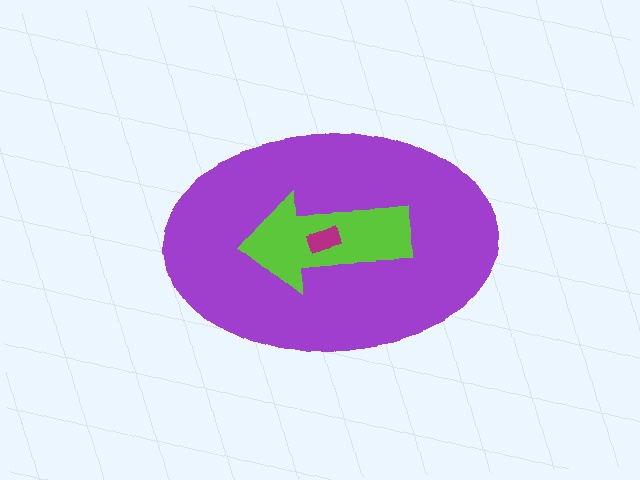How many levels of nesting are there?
3.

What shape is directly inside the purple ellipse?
The lime arrow.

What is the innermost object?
The magenta rectangle.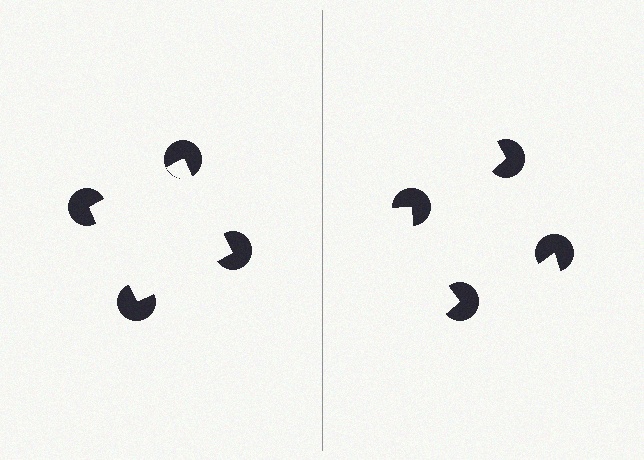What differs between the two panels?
The pac-man discs are positioned identically on both sides; only the wedge orientations differ. On the left they align to a square; on the right they are misaligned.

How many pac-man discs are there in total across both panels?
8 — 4 on each side.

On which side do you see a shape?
An illusory square appears on the left side. On the right side the wedge cuts are rotated, so no coherent shape forms.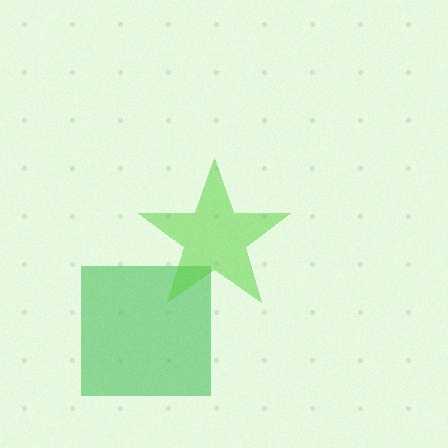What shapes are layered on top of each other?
The layered shapes are: a green square, a lime star.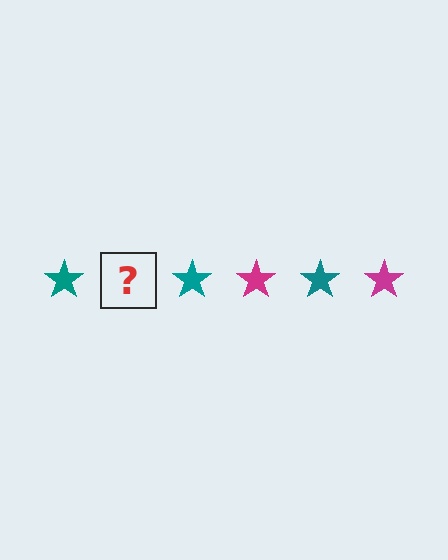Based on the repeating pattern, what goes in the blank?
The blank should be a magenta star.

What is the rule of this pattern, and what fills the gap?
The rule is that the pattern cycles through teal, magenta stars. The gap should be filled with a magenta star.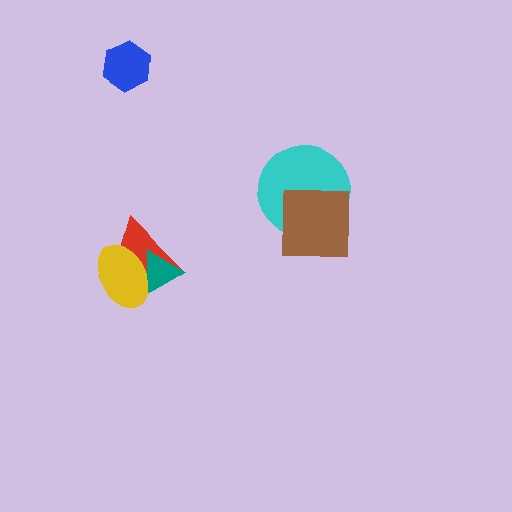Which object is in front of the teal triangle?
The yellow ellipse is in front of the teal triangle.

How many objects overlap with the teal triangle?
2 objects overlap with the teal triangle.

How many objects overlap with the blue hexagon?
0 objects overlap with the blue hexagon.